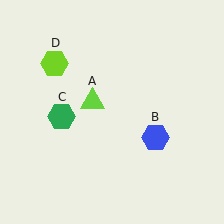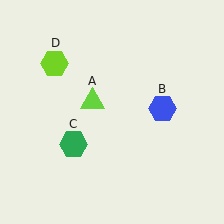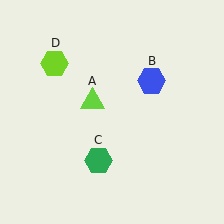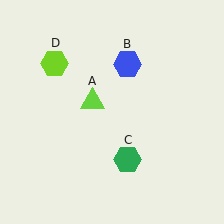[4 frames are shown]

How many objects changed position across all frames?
2 objects changed position: blue hexagon (object B), green hexagon (object C).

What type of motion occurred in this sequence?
The blue hexagon (object B), green hexagon (object C) rotated counterclockwise around the center of the scene.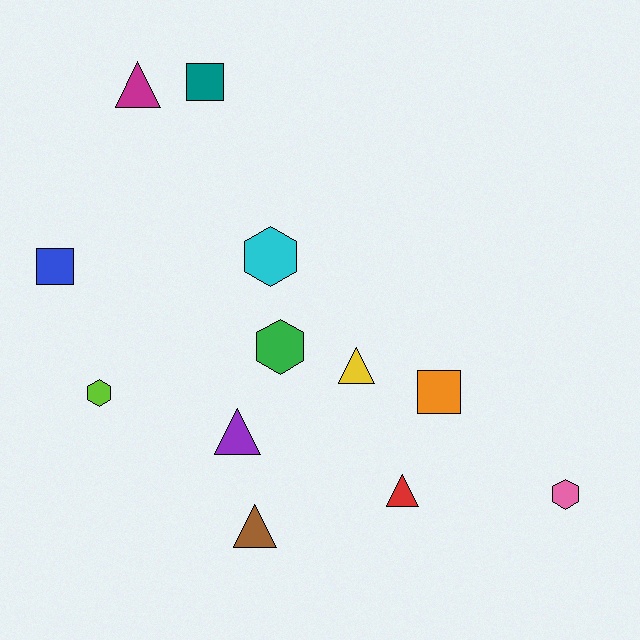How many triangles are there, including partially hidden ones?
There are 5 triangles.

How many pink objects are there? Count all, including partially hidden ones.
There is 1 pink object.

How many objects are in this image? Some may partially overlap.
There are 12 objects.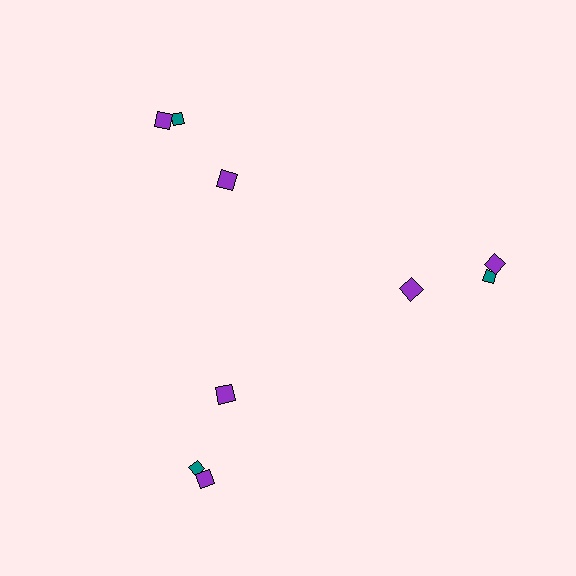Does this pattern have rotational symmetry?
Yes, this pattern has 3-fold rotational symmetry. It looks the same after rotating 120 degrees around the center.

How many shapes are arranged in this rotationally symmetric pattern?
There are 9 shapes, arranged in 3 groups of 3.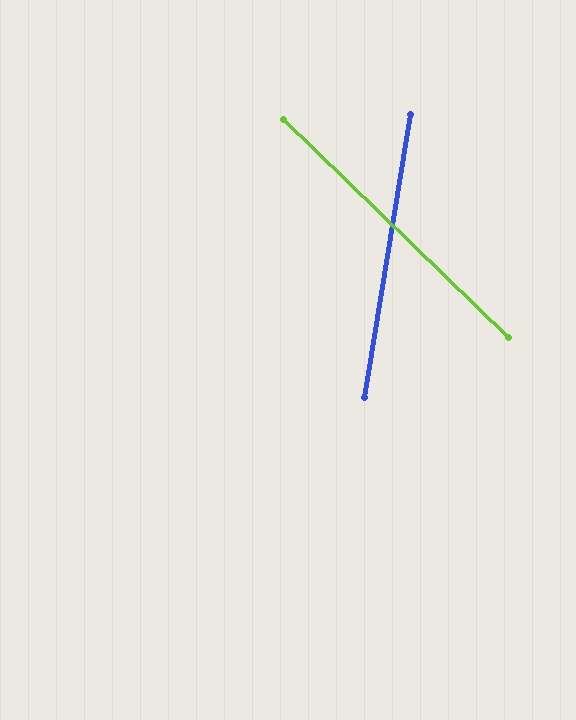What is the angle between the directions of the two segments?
Approximately 55 degrees.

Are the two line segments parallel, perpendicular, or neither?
Neither parallel nor perpendicular — they differ by about 55°.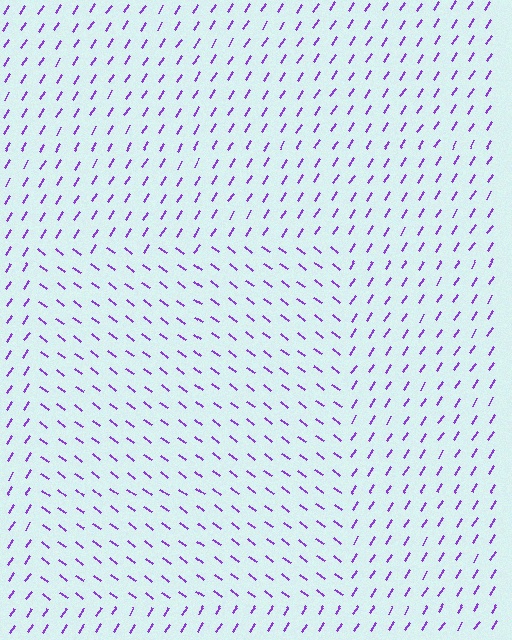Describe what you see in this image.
The image is filled with small purple line segments. A rectangle region in the image has lines oriented differently from the surrounding lines, creating a visible texture boundary.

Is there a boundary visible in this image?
Yes, there is a texture boundary formed by a change in line orientation.